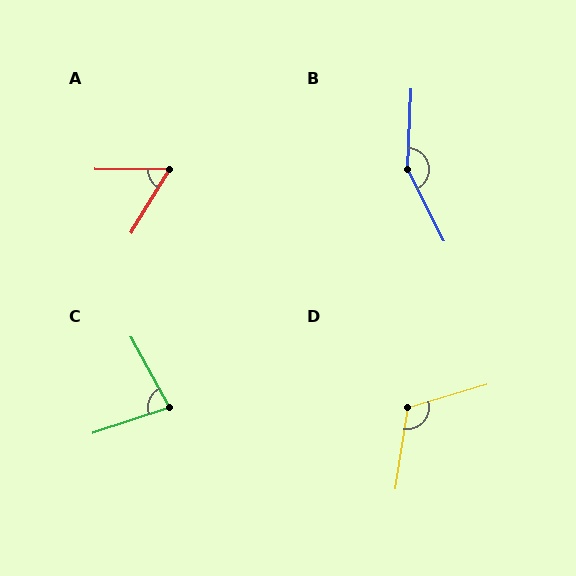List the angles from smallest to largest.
A (59°), C (80°), D (115°), B (150°).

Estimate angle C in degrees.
Approximately 80 degrees.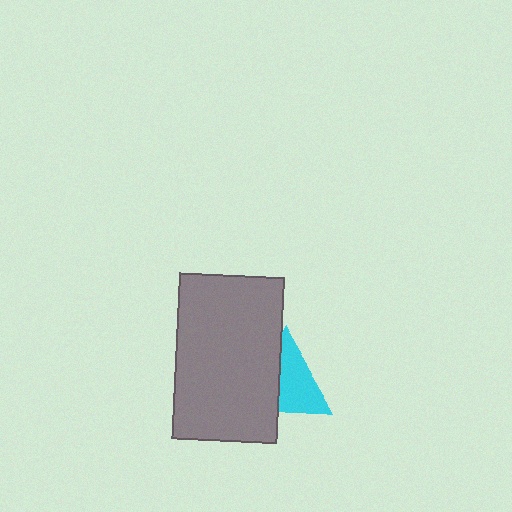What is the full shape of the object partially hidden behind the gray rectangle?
The partially hidden object is a cyan triangle.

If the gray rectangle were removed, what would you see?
You would see the complete cyan triangle.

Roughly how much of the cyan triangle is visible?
About half of it is visible (roughly 57%).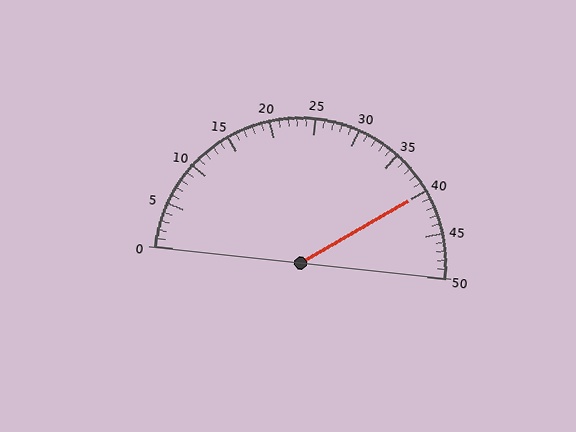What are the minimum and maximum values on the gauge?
The gauge ranges from 0 to 50.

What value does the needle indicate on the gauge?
The needle indicates approximately 40.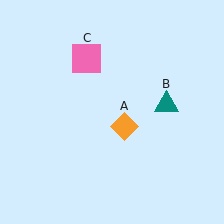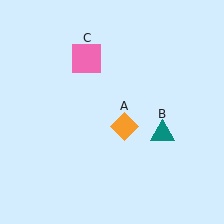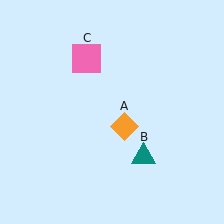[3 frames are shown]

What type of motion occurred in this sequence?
The teal triangle (object B) rotated clockwise around the center of the scene.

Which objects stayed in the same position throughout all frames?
Orange diamond (object A) and pink square (object C) remained stationary.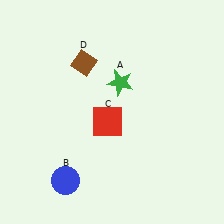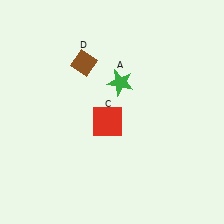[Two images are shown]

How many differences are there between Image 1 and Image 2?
There is 1 difference between the two images.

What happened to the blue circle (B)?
The blue circle (B) was removed in Image 2. It was in the bottom-left area of Image 1.